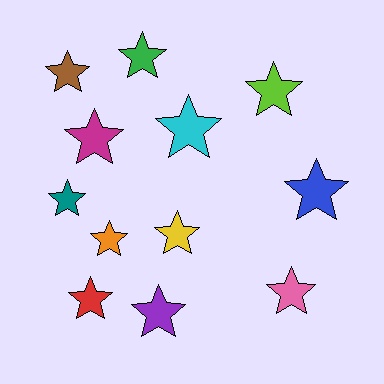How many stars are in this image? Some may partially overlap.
There are 12 stars.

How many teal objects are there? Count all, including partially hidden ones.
There is 1 teal object.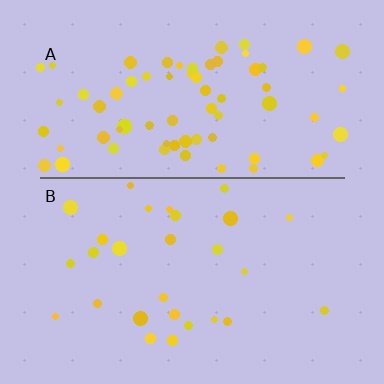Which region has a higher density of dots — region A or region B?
A (the top).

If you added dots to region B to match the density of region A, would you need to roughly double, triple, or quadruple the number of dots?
Approximately triple.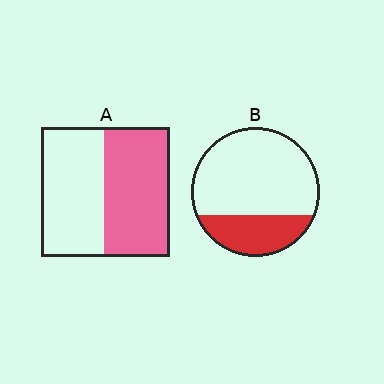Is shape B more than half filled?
No.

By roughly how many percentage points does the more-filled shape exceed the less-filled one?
By roughly 25 percentage points (A over B).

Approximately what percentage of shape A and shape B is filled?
A is approximately 50% and B is approximately 30%.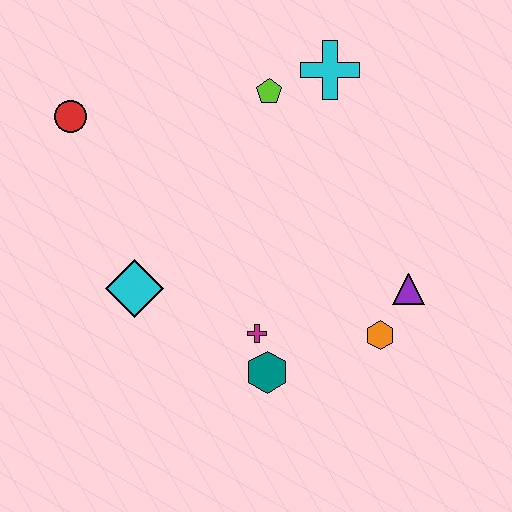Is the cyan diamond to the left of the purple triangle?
Yes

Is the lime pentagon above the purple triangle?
Yes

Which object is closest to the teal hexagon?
The magenta cross is closest to the teal hexagon.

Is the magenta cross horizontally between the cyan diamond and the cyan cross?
Yes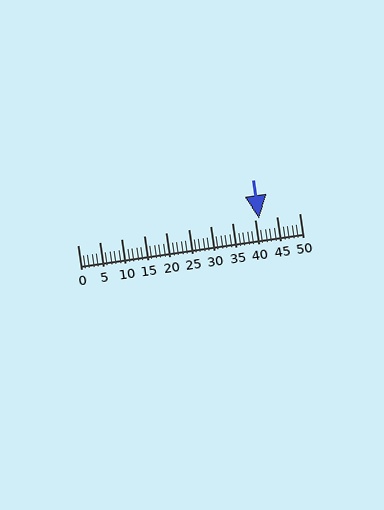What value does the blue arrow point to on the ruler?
The blue arrow points to approximately 41.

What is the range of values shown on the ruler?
The ruler shows values from 0 to 50.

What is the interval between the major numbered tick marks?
The major tick marks are spaced 5 units apart.